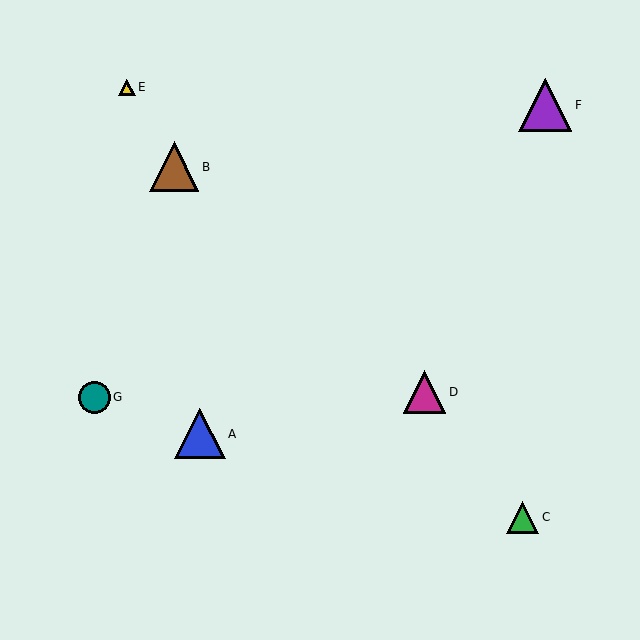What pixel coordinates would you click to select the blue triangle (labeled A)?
Click at (200, 434) to select the blue triangle A.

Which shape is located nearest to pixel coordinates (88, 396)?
The teal circle (labeled G) at (94, 397) is nearest to that location.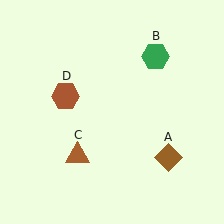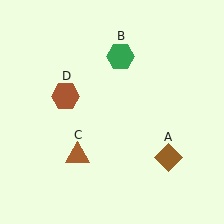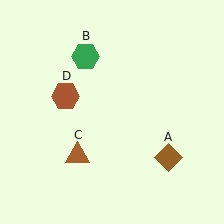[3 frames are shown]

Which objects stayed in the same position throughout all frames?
Brown diamond (object A) and brown triangle (object C) and brown hexagon (object D) remained stationary.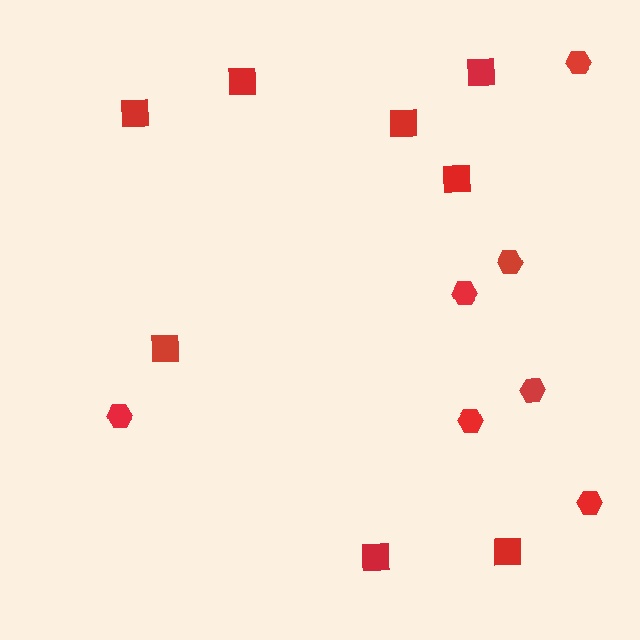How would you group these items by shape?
There are 2 groups: one group of squares (8) and one group of hexagons (7).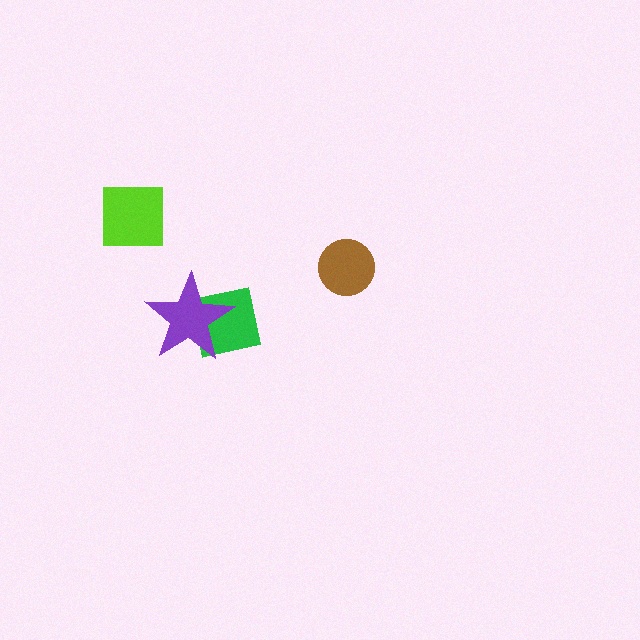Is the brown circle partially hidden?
No, no other shape covers it.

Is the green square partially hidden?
Yes, it is partially covered by another shape.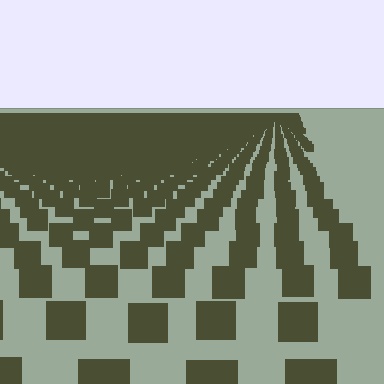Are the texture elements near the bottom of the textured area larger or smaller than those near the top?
Larger. Near the bottom, elements are closer to the viewer and appear at a bigger on-screen size.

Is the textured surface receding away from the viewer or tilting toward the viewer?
The surface is receding away from the viewer. Texture elements get smaller and denser toward the top.